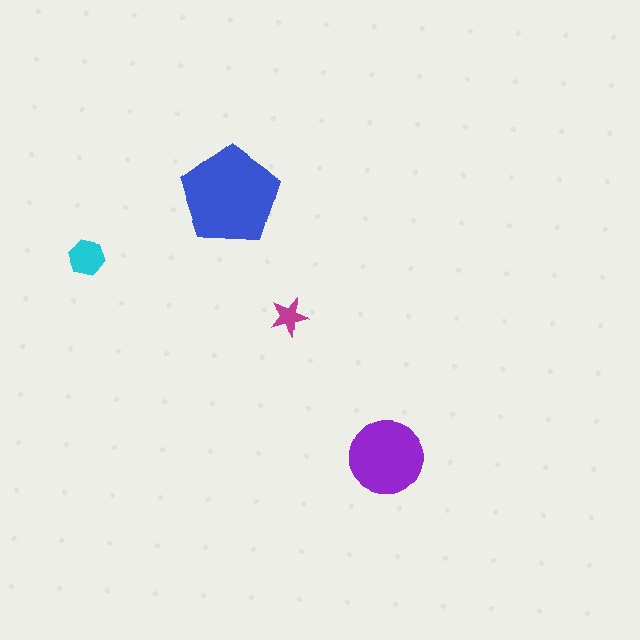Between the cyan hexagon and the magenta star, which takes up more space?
The cyan hexagon.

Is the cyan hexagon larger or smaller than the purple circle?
Smaller.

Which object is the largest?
The blue pentagon.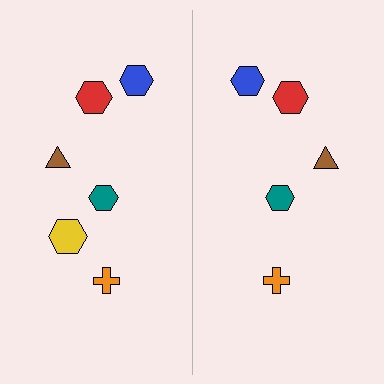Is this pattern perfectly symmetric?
No, the pattern is not perfectly symmetric. A yellow hexagon is missing from the right side.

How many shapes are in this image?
There are 11 shapes in this image.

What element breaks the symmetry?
A yellow hexagon is missing from the right side.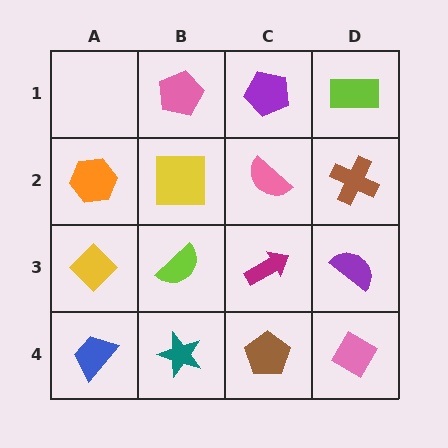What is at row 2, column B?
A yellow square.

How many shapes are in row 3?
4 shapes.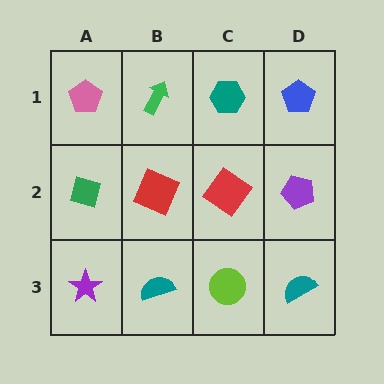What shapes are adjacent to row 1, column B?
A red square (row 2, column B), a pink pentagon (row 1, column A), a teal hexagon (row 1, column C).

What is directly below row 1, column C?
A red diamond.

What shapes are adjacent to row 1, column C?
A red diamond (row 2, column C), a green arrow (row 1, column B), a blue pentagon (row 1, column D).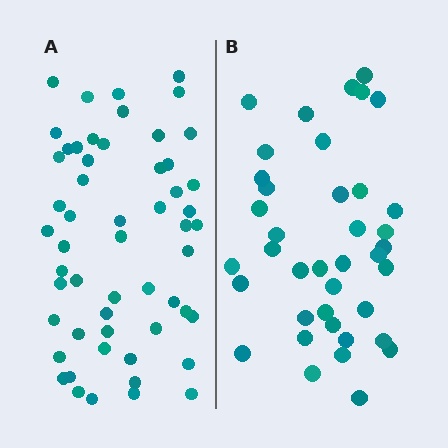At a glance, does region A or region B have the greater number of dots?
Region A (the left region) has more dots.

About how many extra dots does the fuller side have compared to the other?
Region A has approximately 15 more dots than region B.